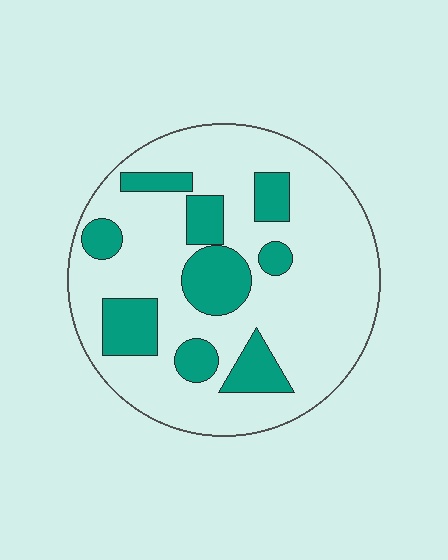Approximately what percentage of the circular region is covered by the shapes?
Approximately 25%.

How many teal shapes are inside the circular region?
9.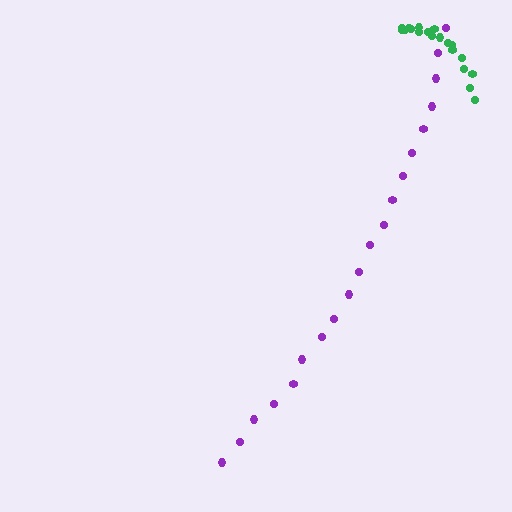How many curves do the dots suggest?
There are 2 distinct paths.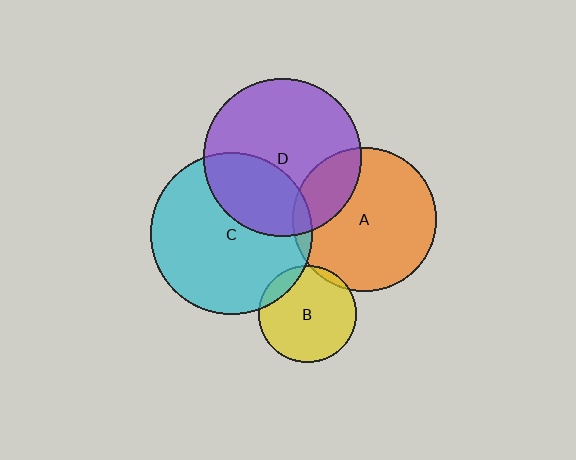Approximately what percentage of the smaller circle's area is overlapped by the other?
Approximately 5%.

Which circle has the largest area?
Circle C (cyan).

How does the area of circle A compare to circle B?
Approximately 2.2 times.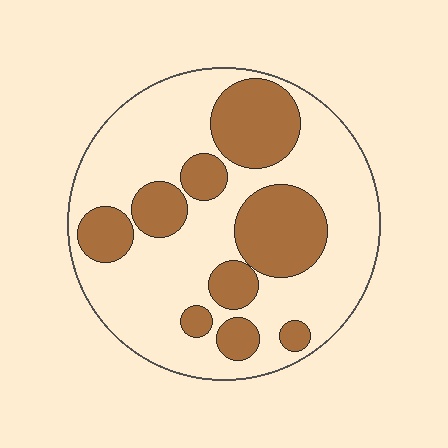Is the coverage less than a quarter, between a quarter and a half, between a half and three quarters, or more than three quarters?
Between a quarter and a half.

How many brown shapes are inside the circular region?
9.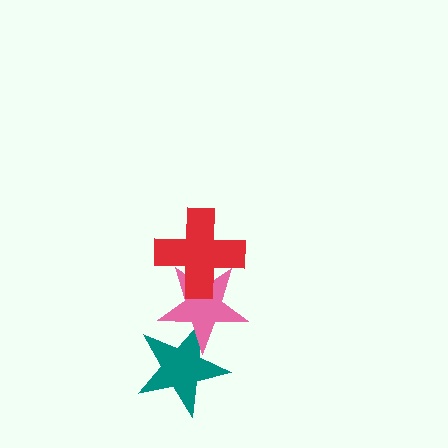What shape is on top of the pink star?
The red cross is on top of the pink star.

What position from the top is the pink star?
The pink star is 2nd from the top.